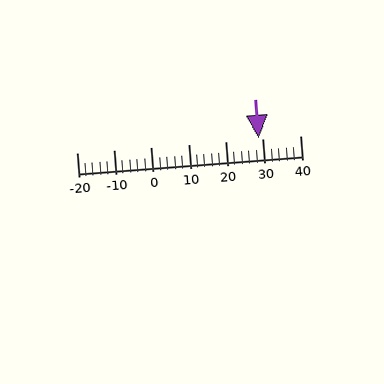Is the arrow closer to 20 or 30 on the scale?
The arrow is closer to 30.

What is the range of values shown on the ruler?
The ruler shows values from -20 to 40.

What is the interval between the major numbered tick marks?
The major tick marks are spaced 10 units apart.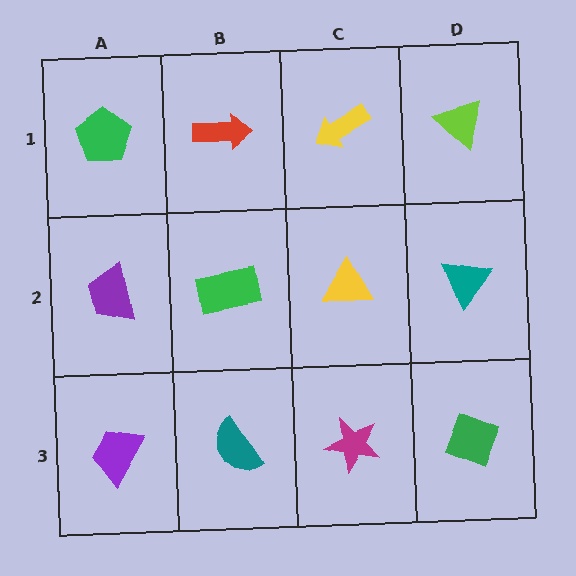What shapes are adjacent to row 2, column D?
A lime triangle (row 1, column D), a green diamond (row 3, column D), a yellow triangle (row 2, column C).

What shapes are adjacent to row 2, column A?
A green pentagon (row 1, column A), a purple trapezoid (row 3, column A), a green rectangle (row 2, column B).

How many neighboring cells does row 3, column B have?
3.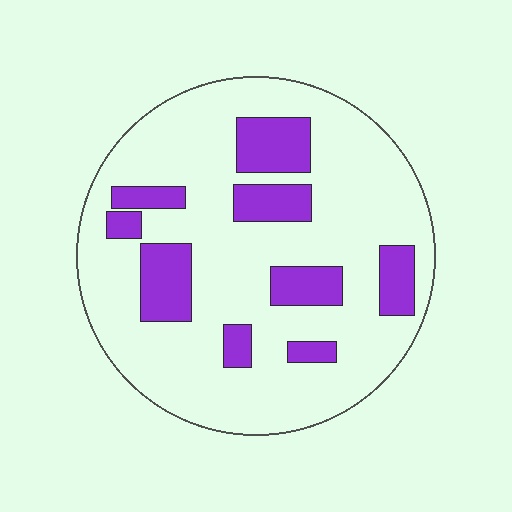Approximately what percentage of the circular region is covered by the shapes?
Approximately 20%.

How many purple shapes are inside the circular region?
9.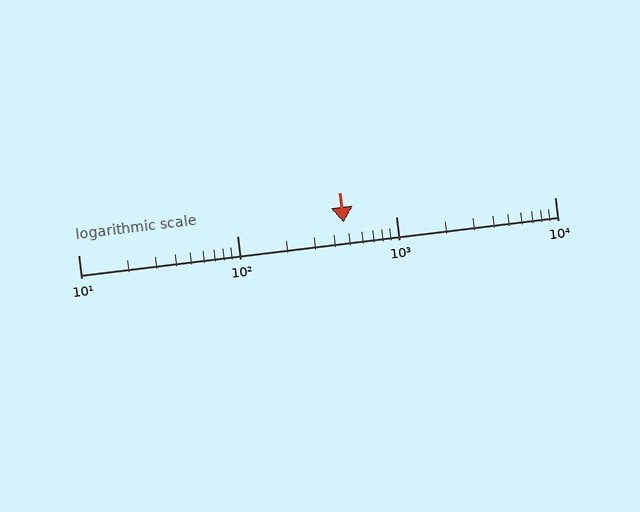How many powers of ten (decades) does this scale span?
The scale spans 3 decades, from 10 to 10000.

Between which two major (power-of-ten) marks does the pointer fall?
The pointer is between 100 and 1000.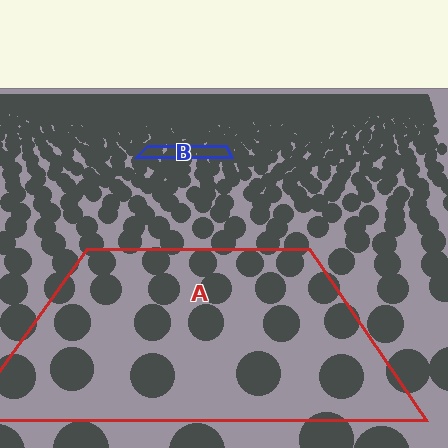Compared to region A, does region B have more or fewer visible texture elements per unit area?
Region B has more texture elements per unit area — they are packed more densely because it is farther away.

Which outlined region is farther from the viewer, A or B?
Region B is farther from the viewer — the texture elements inside it appear smaller and more densely packed.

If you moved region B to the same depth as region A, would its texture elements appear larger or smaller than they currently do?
They would appear larger. At a closer depth, the same texture elements are projected at a bigger on-screen size.